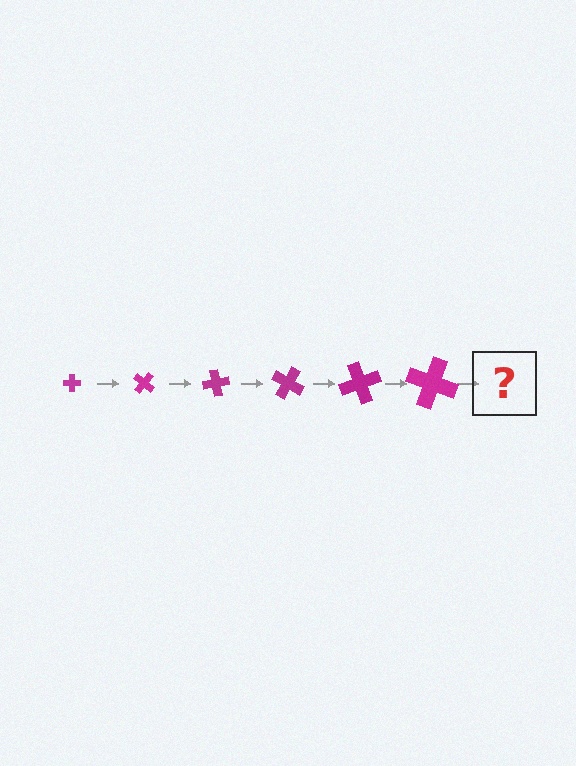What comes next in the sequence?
The next element should be a cross, larger than the previous one and rotated 240 degrees from the start.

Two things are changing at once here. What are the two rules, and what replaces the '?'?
The two rules are that the cross grows larger each step and it rotates 40 degrees each step. The '?' should be a cross, larger than the previous one and rotated 240 degrees from the start.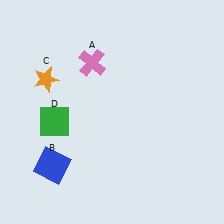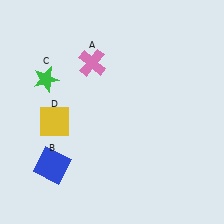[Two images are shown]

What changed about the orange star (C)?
In Image 1, C is orange. In Image 2, it changed to green.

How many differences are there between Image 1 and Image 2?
There are 2 differences between the two images.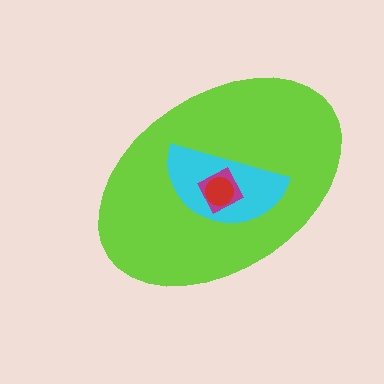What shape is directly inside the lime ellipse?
The cyan semicircle.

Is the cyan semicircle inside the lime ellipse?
Yes.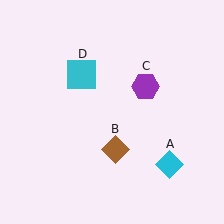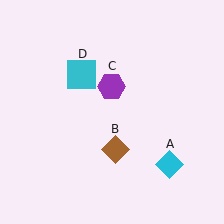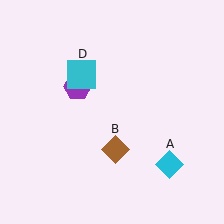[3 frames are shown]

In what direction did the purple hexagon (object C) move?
The purple hexagon (object C) moved left.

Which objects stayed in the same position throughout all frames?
Cyan diamond (object A) and brown diamond (object B) and cyan square (object D) remained stationary.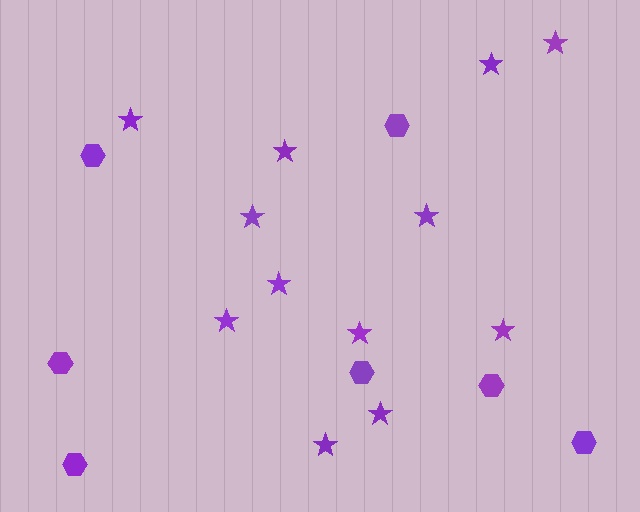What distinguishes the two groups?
There are 2 groups: one group of hexagons (7) and one group of stars (12).